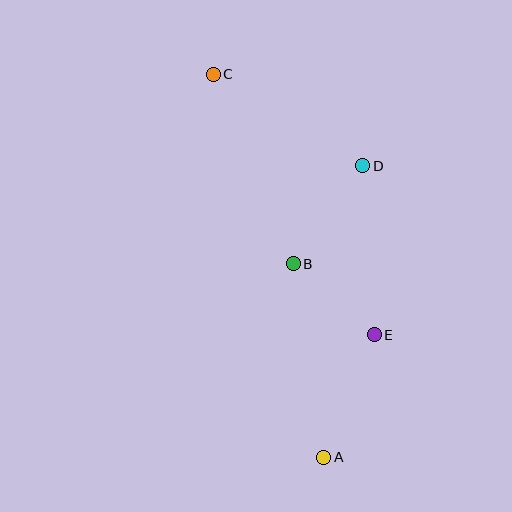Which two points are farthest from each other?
Points A and C are farthest from each other.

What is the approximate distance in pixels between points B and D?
The distance between B and D is approximately 120 pixels.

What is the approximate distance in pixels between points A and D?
The distance between A and D is approximately 294 pixels.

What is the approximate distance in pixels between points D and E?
The distance between D and E is approximately 169 pixels.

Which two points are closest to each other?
Points B and E are closest to each other.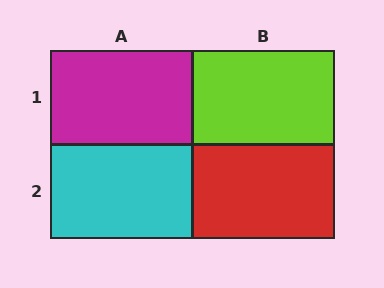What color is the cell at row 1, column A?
Magenta.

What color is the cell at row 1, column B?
Lime.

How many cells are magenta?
1 cell is magenta.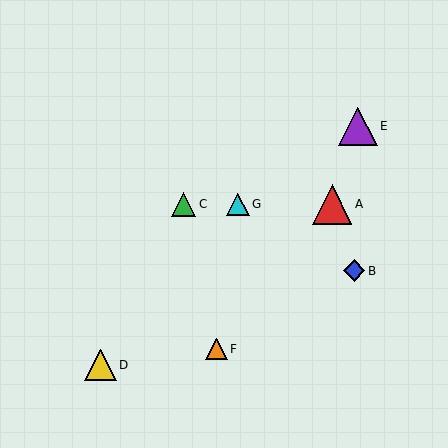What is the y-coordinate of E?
Object E is at y≈126.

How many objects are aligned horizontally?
3 objects (A, C, G) are aligned horizontally.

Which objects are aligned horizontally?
Objects A, C, G are aligned horizontally.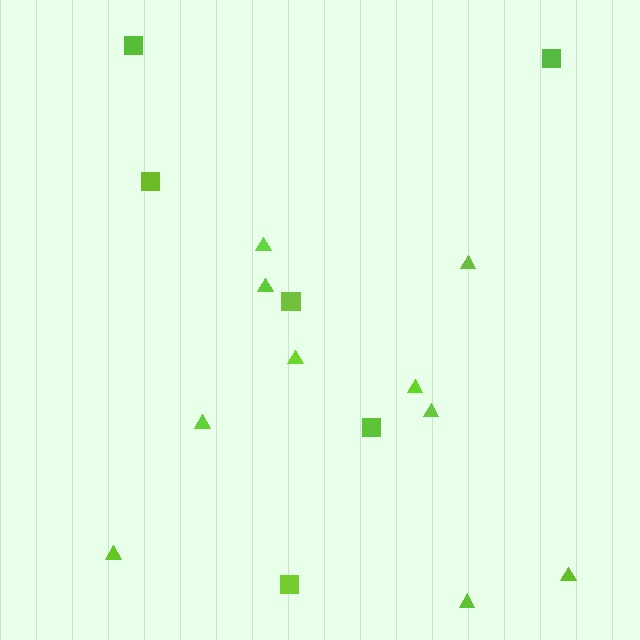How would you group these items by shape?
There are 2 groups: one group of squares (6) and one group of triangles (10).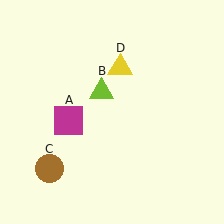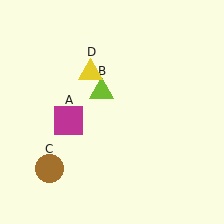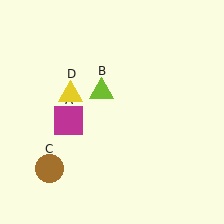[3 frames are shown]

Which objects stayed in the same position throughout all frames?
Magenta square (object A) and lime triangle (object B) and brown circle (object C) remained stationary.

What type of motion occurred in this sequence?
The yellow triangle (object D) rotated counterclockwise around the center of the scene.